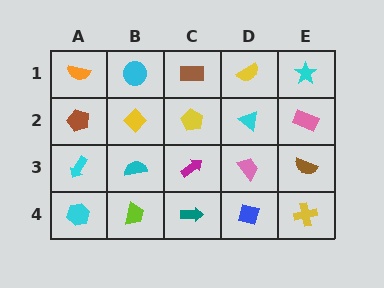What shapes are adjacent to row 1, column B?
A yellow diamond (row 2, column B), an orange semicircle (row 1, column A), a brown rectangle (row 1, column C).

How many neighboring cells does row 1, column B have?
3.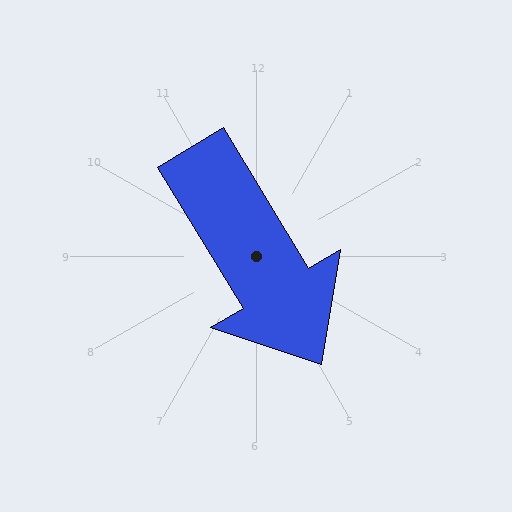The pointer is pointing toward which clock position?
Roughly 5 o'clock.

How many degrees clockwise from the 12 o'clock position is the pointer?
Approximately 149 degrees.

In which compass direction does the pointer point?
Southeast.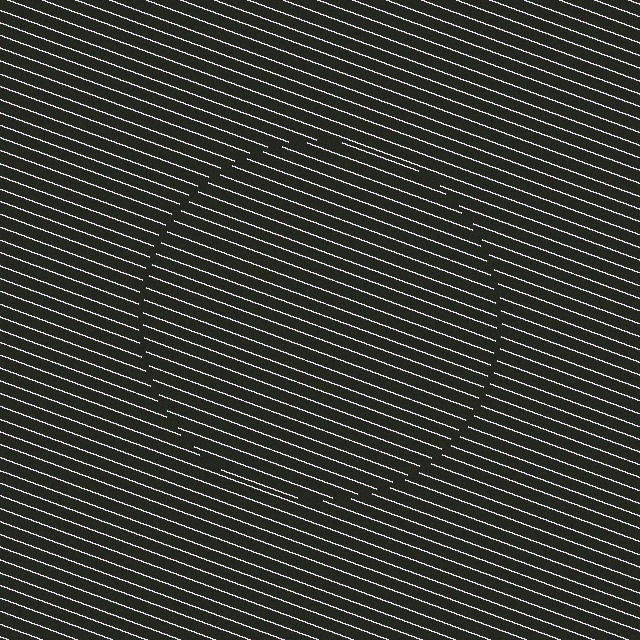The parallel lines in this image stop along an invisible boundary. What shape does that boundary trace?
An illusory circle. The interior of the shape contains the same grating, shifted by half a period — the contour is defined by the phase discontinuity where line-ends from the inner and outer gratings abut.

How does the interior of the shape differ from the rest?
The interior of the shape contains the same grating, shifted by half a period — the contour is defined by the phase discontinuity where line-ends from the inner and outer gratings abut.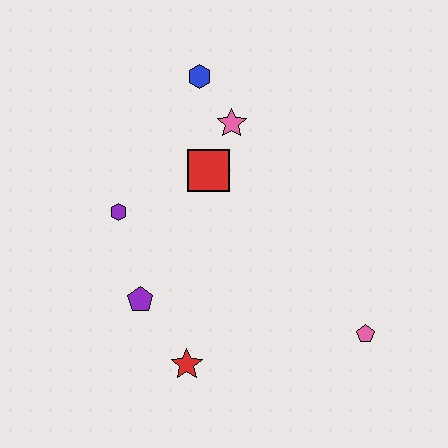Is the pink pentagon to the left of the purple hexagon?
No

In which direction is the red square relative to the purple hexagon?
The red square is to the right of the purple hexagon.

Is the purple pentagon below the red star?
No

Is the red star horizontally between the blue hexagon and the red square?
No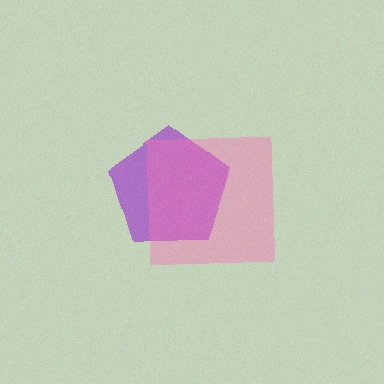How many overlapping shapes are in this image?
There are 2 overlapping shapes in the image.